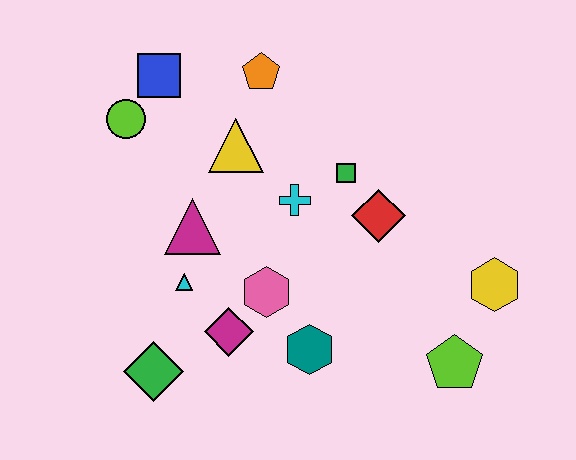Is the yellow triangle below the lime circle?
Yes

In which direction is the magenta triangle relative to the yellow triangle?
The magenta triangle is below the yellow triangle.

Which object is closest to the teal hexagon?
The pink hexagon is closest to the teal hexagon.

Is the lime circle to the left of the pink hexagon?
Yes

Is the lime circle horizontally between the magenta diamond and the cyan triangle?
No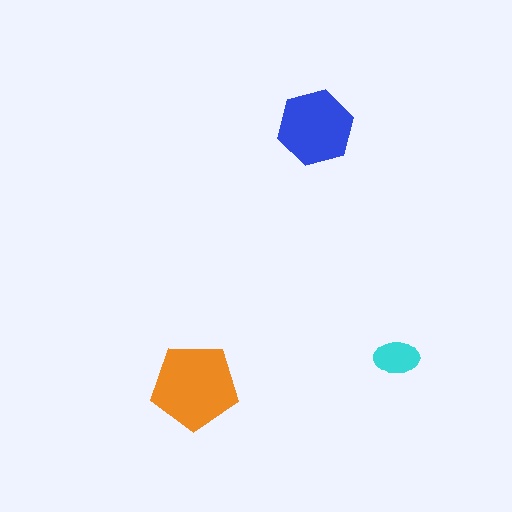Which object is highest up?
The blue hexagon is topmost.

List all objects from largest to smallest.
The orange pentagon, the blue hexagon, the cyan ellipse.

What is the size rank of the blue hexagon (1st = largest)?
2nd.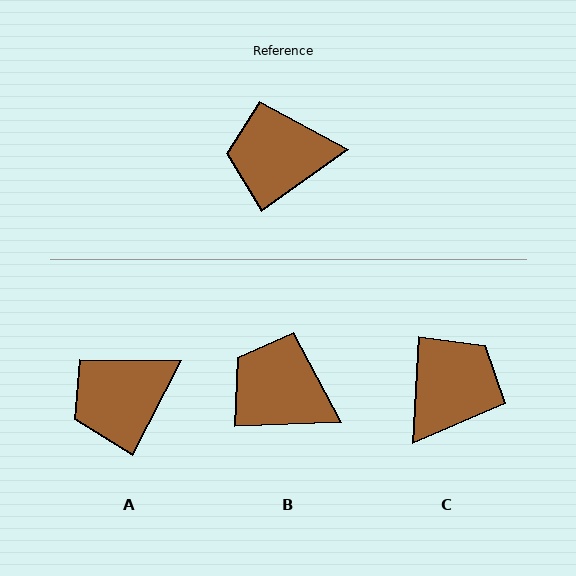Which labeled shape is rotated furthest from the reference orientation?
C, about 129 degrees away.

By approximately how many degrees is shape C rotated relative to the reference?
Approximately 129 degrees clockwise.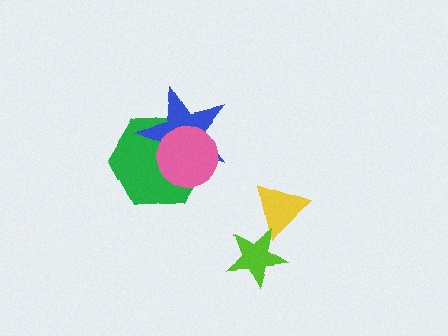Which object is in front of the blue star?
The pink circle is in front of the blue star.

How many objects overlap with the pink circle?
2 objects overlap with the pink circle.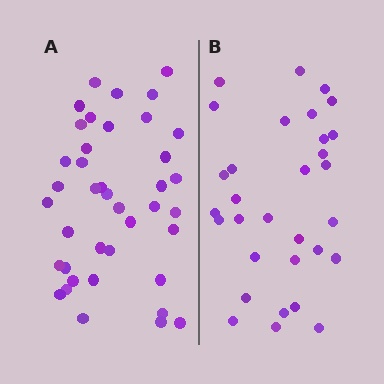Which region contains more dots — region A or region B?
Region A (the left region) has more dots.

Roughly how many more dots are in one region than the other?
Region A has roughly 8 or so more dots than region B.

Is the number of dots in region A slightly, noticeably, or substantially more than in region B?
Region A has noticeably more, but not dramatically so. The ratio is roughly 1.3 to 1.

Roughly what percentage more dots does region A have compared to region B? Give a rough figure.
About 30% more.